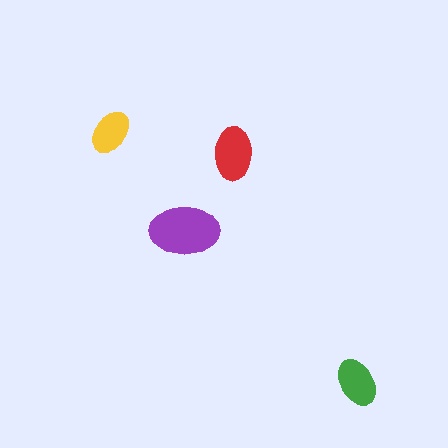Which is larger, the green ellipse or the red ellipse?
The red one.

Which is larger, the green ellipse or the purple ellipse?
The purple one.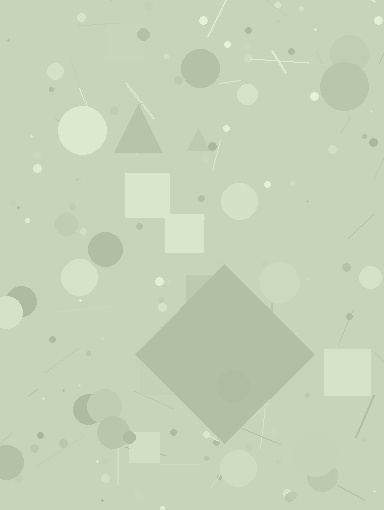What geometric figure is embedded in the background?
A diamond is embedded in the background.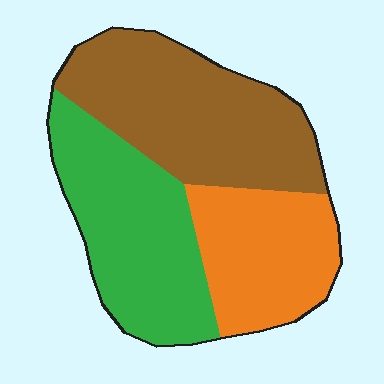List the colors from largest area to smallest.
From largest to smallest: brown, green, orange.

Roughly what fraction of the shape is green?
Green takes up about one third (1/3) of the shape.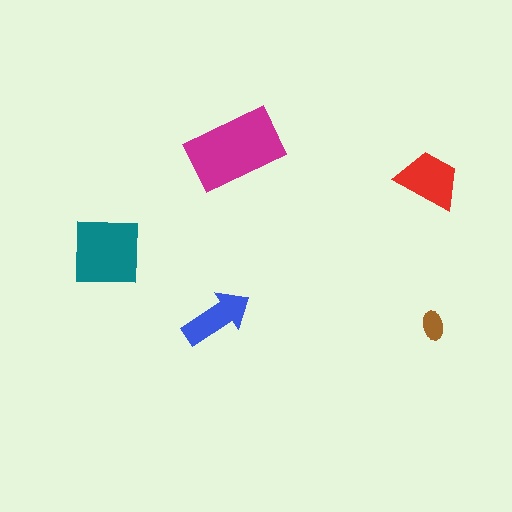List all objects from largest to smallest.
The magenta rectangle, the teal square, the red trapezoid, the blue arrow, the brown ellipse.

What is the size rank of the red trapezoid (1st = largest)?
3rd.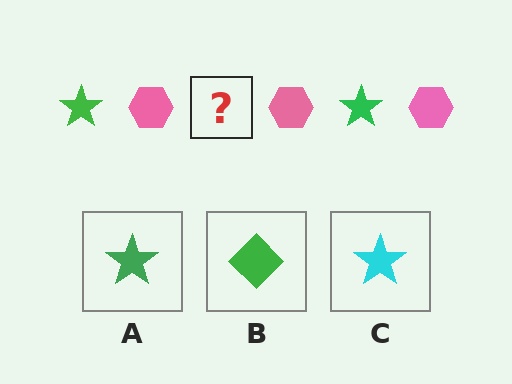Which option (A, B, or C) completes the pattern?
A.